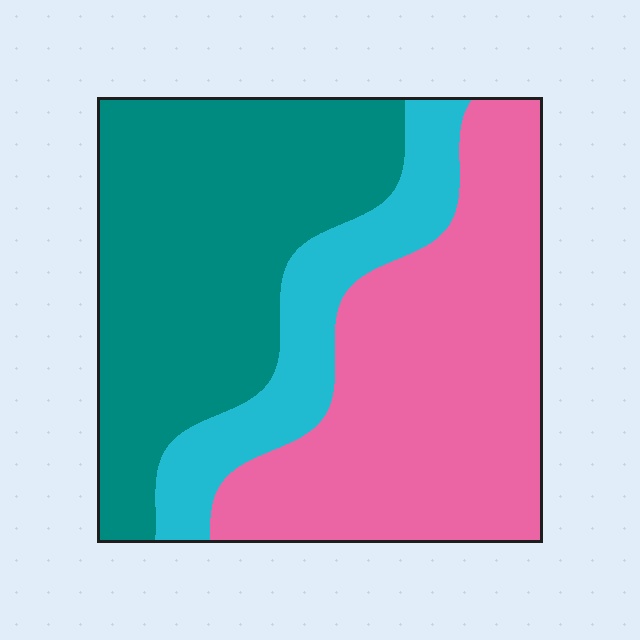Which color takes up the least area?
Cyan, at roughly 15%.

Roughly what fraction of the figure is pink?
Pink covers about 40% of the figure.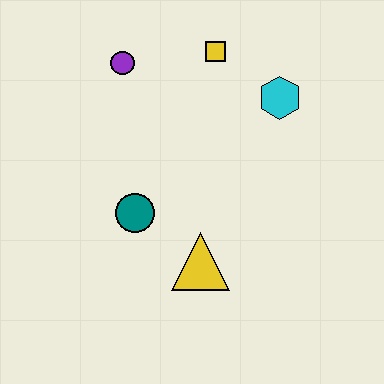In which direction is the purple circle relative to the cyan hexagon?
The purple circle is to the left of the cyan hexagon.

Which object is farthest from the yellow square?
The yellow triangle is farthest from the yellow square.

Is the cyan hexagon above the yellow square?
No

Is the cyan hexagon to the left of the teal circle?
No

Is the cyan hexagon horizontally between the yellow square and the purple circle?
No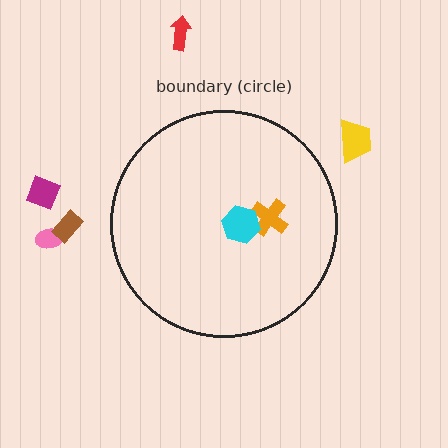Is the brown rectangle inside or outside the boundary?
Outside.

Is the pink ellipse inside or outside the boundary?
Outside.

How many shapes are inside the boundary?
2 inside, 5 outside.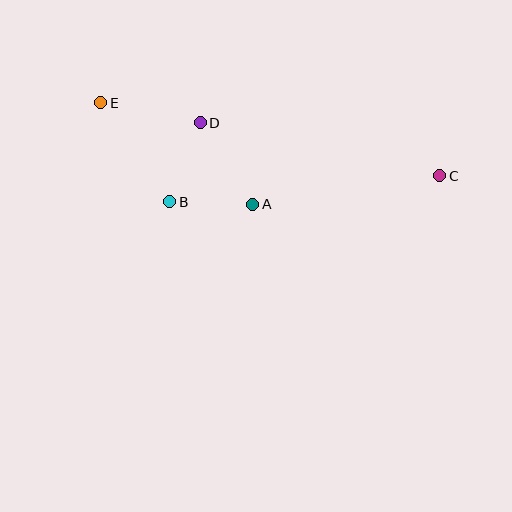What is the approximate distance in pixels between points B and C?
The distance between B and C is approximately 271 pixels.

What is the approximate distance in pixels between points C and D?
The distance between C and D is approximately 245 pixels.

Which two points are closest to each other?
Points A and B are closest to each other.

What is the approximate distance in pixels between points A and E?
The distance between A and E is approximately 183 pixels.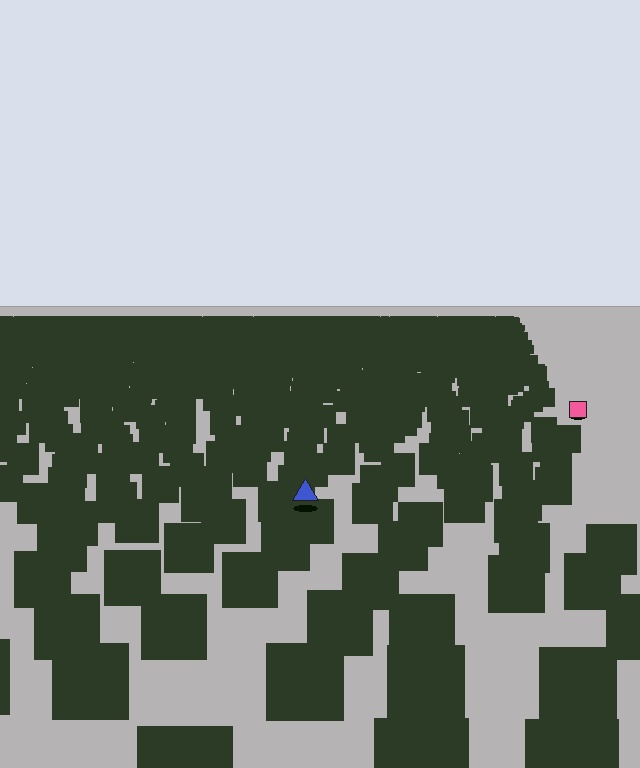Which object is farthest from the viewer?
The pink square is farthest from the viewer. It appears smaller and the ground texture around it is denser.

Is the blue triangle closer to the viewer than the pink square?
Yes. The blue triangle is closer — you can tell from the texture gradient: the ground texture is coarser near it.